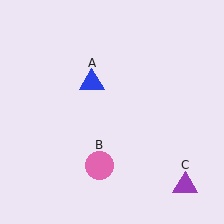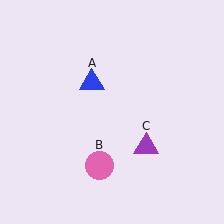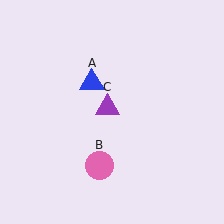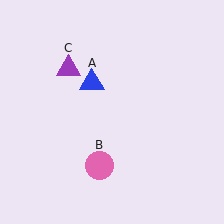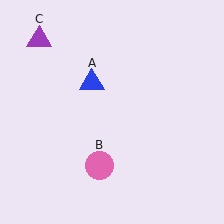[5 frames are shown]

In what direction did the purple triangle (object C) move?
The purple triangle (object C) moved up and to the left.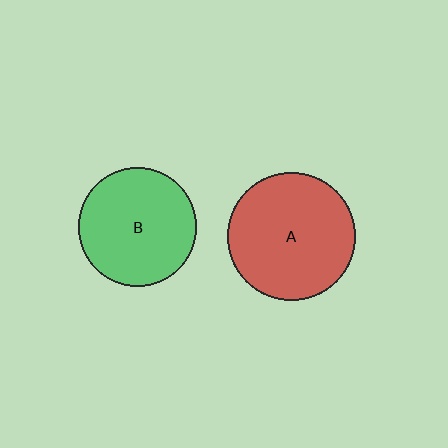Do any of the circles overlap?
No, none of the circles overlap.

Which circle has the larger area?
Circle A (red).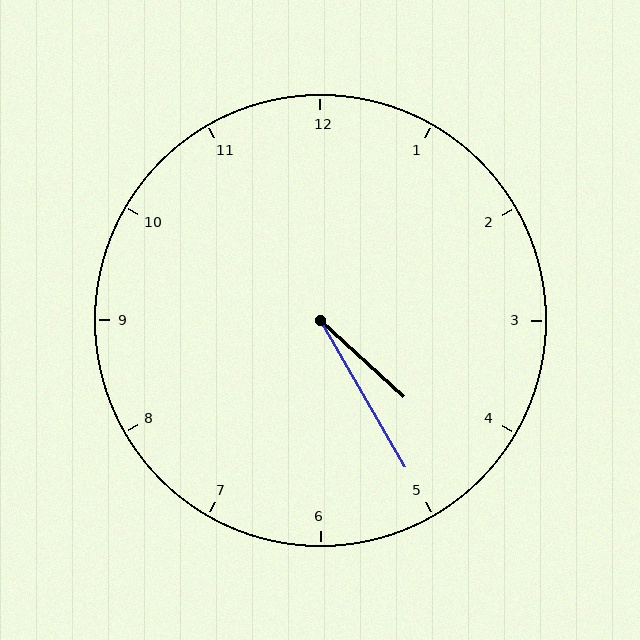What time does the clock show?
4:25.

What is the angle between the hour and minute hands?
Approximately 18 degrees.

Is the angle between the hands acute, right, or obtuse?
It is acute.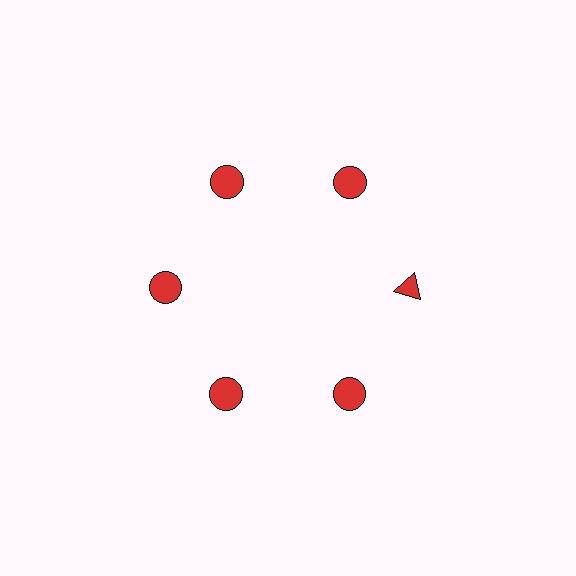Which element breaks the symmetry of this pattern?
The red triangle at roughly the 3 o'clock position breaks the symmetry. All other shapes are red circles.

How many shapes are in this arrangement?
There are 6 shapes arranged in a ring pattern.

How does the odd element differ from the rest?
It has a different shape: triangle instead of circle.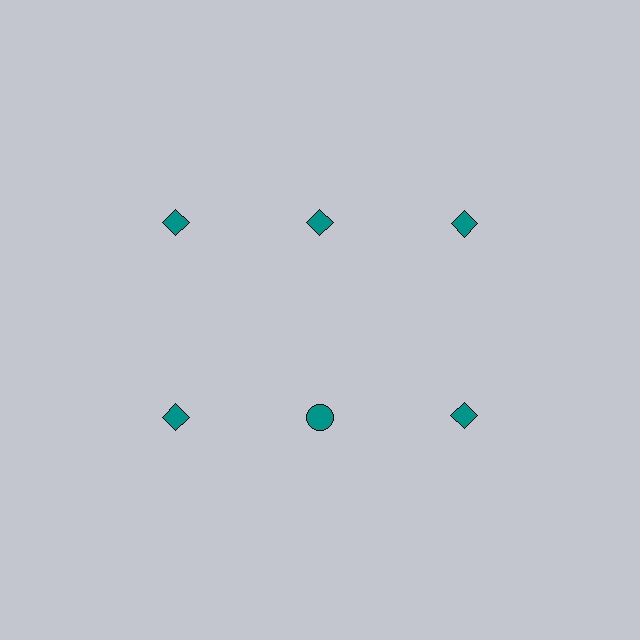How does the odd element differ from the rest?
It has a different shape: circle instead of diamond.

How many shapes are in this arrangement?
There are 6 shapes arranged in a grid pattern.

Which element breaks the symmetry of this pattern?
The teal circle in the second row, second from left column breaks the symmetry. All other shapes are teal diamonds.